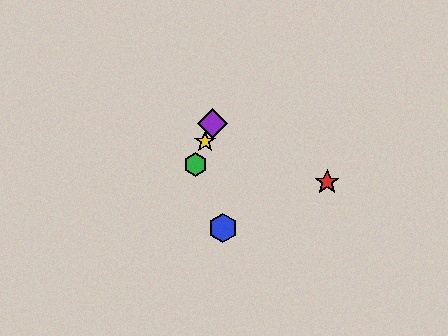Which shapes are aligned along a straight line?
The green hexagon, the yellow star, the purple diamond are aligned along a straight line.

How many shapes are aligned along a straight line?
3 shapes (the green hexagon, the yellow star, the purple diamond) are aligned along a straight line.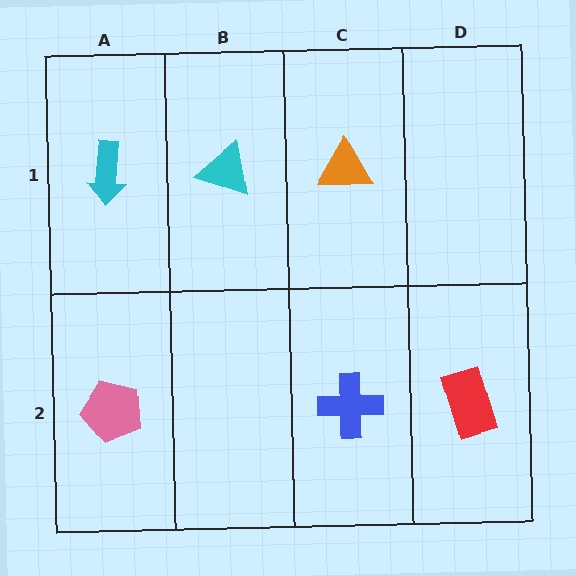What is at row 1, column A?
A cyan arrow.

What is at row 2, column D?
A red rectangle.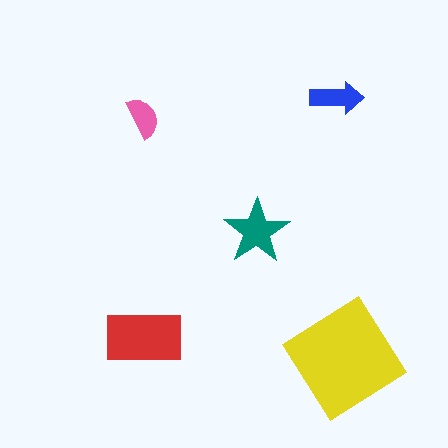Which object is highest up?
The blue arrow is topmost.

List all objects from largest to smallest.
The yellow diamond, the red rectangle, the teal star, the blue arrow, the pink semicircle.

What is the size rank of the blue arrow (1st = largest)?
4th.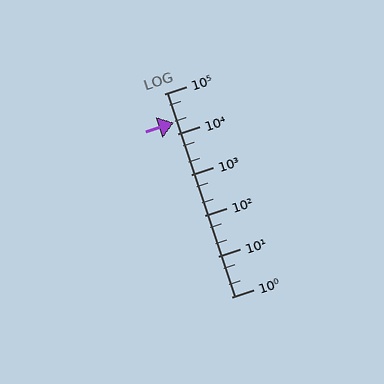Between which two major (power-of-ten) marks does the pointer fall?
The pointer is between 10000 and 100000.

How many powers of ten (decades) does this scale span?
The scale spans 5 decades, from 1 to 100000.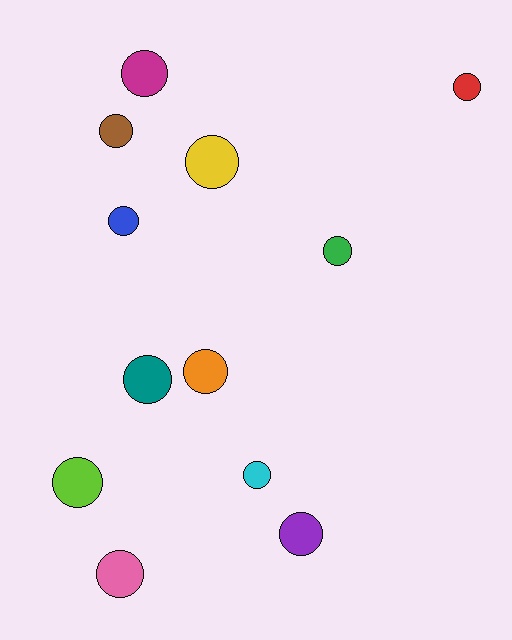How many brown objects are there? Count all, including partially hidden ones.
There is 1 brown object.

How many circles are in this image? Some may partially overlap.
There are 12 circles.